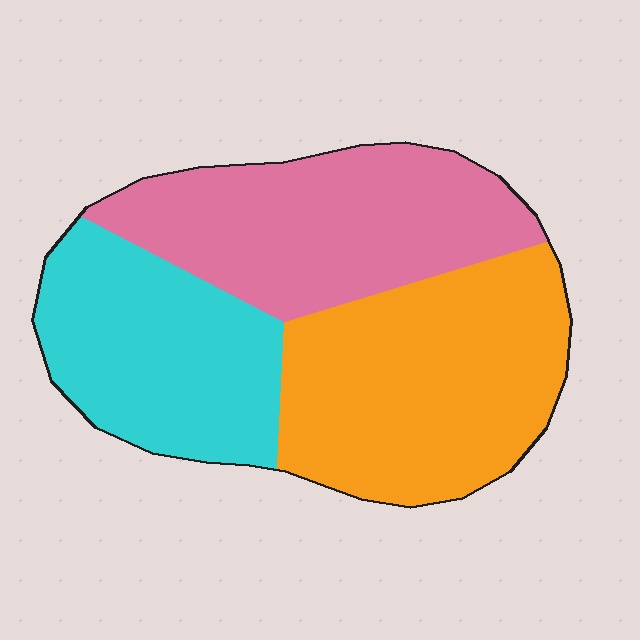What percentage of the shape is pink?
Pink covers about 35% of the shape.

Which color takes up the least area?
Cyan, at roughly 30%.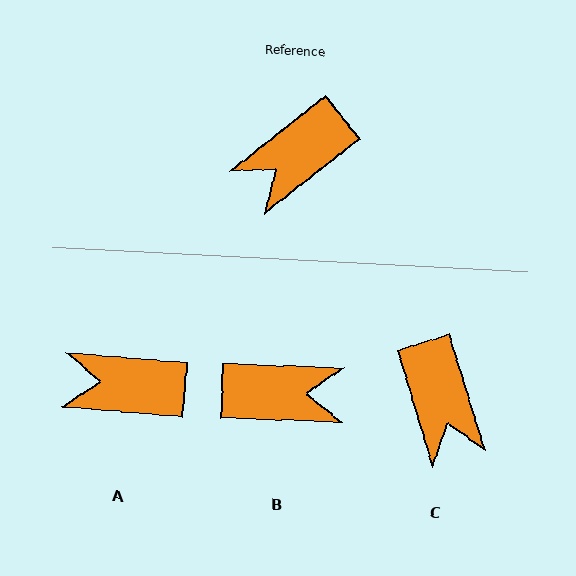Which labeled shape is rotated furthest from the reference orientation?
B, about 140 degrees away.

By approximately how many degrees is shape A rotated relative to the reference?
Approximately 43 degrees clockwise.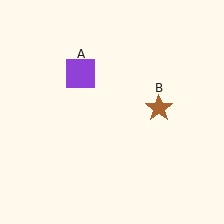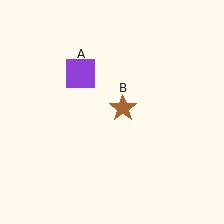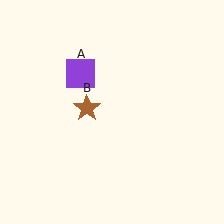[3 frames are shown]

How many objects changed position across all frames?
1 object changed position: brown star (object B).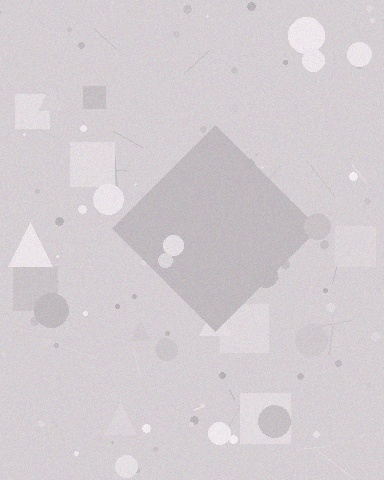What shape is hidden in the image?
A diamond is hidden in the image.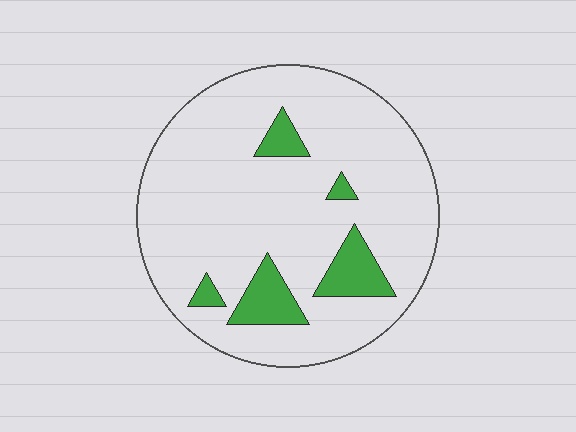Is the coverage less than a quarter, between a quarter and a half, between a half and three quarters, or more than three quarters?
Less than a quarter.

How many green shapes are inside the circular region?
5.